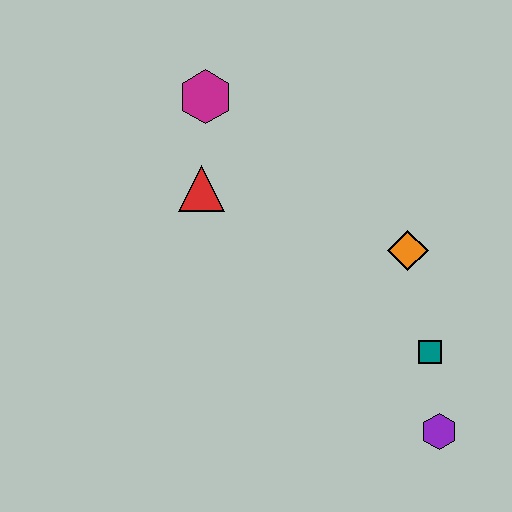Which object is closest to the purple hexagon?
The teal square is closest to the purple hexagon.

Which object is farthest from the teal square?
The magenta hexagon is farthest from the teal square.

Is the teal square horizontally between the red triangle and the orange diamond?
No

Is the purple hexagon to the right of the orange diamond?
Yes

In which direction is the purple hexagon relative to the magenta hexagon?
The purple hexagon is below the magenta hexagon.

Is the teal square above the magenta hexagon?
No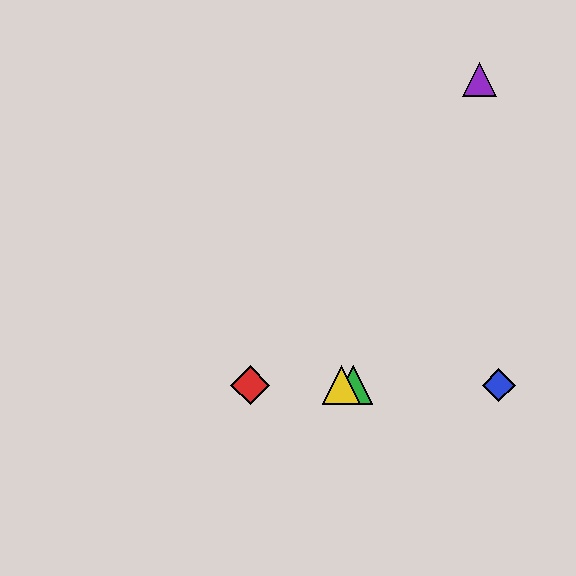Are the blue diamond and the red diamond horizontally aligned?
Yes, both are at y≈385.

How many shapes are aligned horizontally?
4 shapes (the red diamond, the blue diamond, the green triangle, the yellow triangle) are aligned horizontally.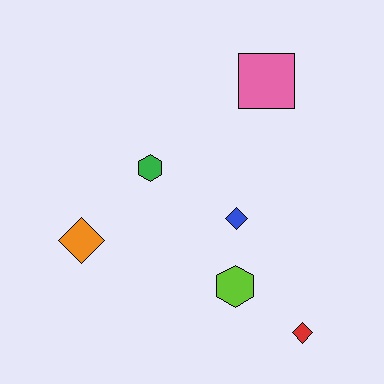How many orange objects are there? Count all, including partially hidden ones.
There is 1 orange object.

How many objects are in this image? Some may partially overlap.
There are 6 objects.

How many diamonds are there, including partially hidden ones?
There are 3 diamonds.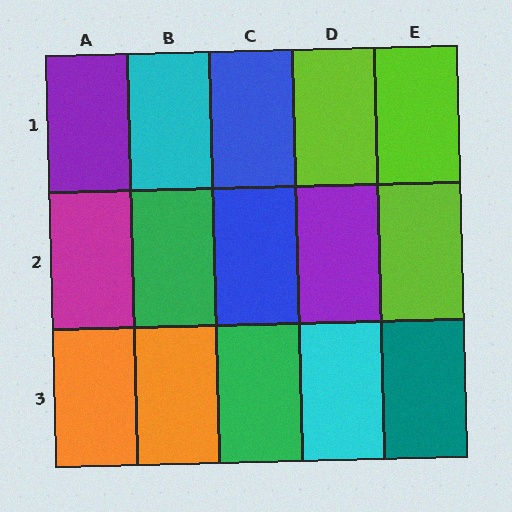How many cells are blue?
2 cells are blue.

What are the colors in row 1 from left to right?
Purple, cyan, blue, lime, lime.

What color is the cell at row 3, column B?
Orange.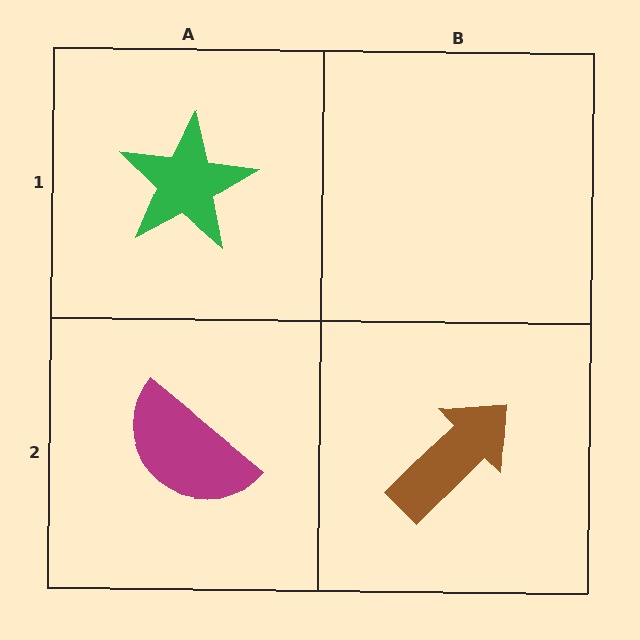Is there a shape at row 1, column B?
No, that cell is empty.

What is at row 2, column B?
A brown arrow.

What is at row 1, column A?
A green star.